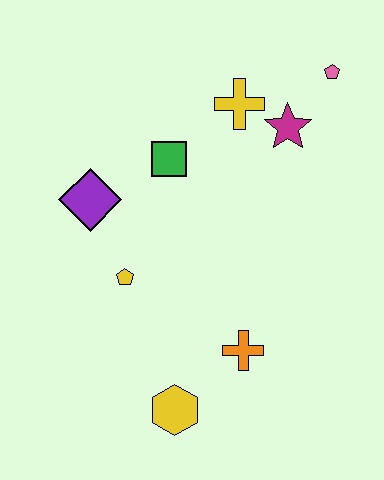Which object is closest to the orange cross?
The yellow hexagon is closest to the orange cross.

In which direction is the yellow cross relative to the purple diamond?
The yellow cross is to the right of the purple diamond.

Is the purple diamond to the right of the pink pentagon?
No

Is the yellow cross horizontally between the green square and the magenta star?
Yes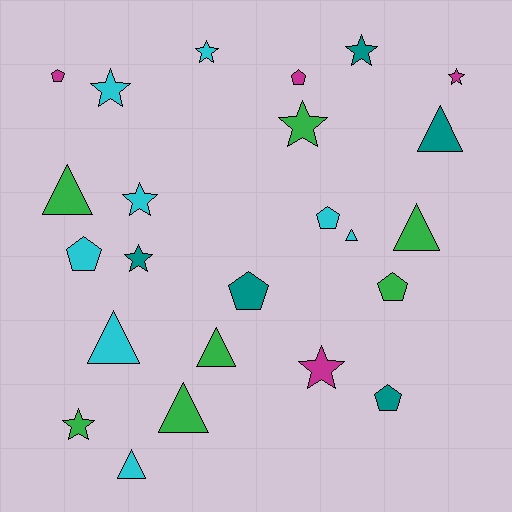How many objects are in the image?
There are 24 objects.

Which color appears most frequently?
Cyan, with 8 objects.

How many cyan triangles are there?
There are 3 cyan triangles.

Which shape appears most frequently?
Star, with 9 objects.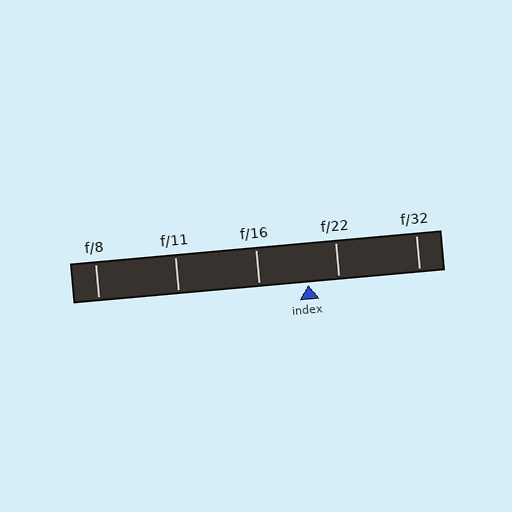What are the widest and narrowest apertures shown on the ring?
The widest aperture shown is f/8 and the narrowest is f/32.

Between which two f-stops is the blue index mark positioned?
The index mark is between f/16 and f/22.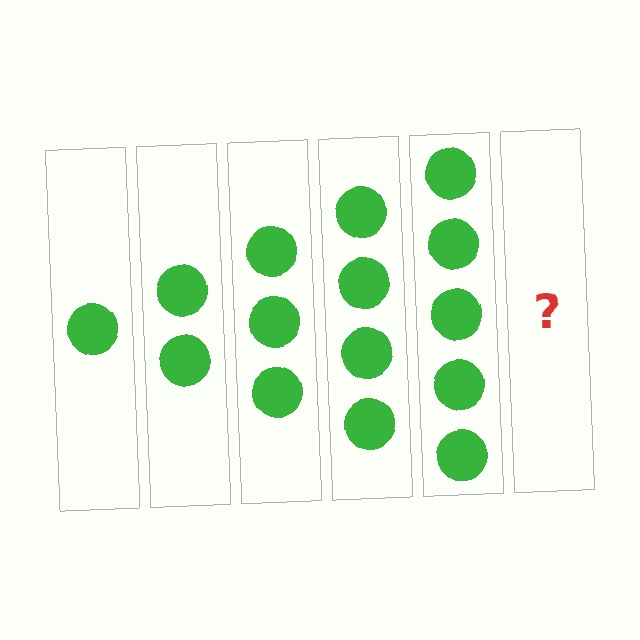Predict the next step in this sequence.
The next step is 6 circles.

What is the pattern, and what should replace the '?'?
The pattern is that each step adds one more circle. The '?' should be 6 circles.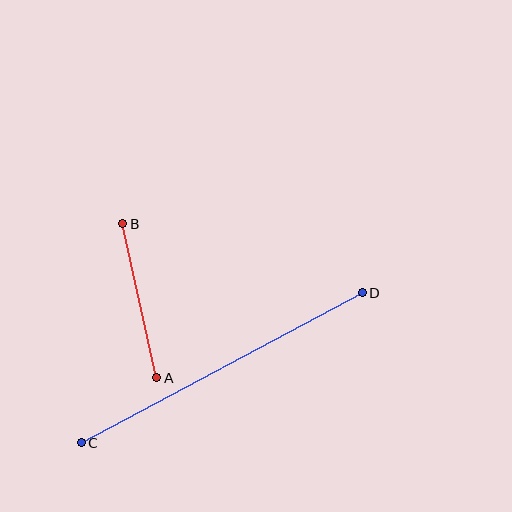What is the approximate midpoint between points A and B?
The midpoint is at approximately (140, 301) pixels.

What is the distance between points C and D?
The distance is approximately 318 pixels.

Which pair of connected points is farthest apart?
Points C and D are farthest apart.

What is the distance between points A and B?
The distance is approximately 158 pixels.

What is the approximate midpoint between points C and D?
The midpoint is at approximately (222, 368) pixels.